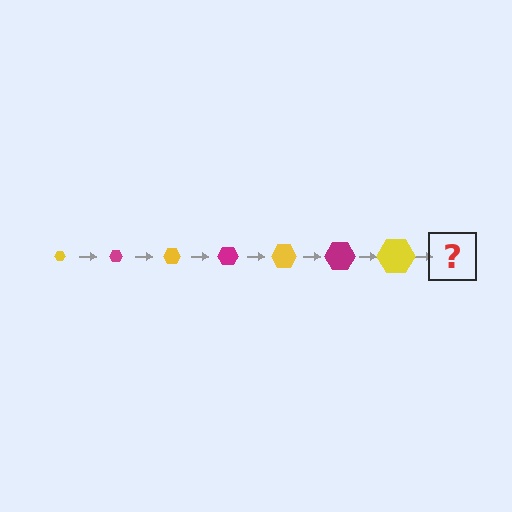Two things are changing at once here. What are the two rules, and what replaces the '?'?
The two rules are that the hexagon grows larger each step and the color cycles through yellow and magenta. The '?' should be a magenta hexagon, larger than the previous one.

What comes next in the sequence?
The next element should be a magenta hexagon, larger than the previous one.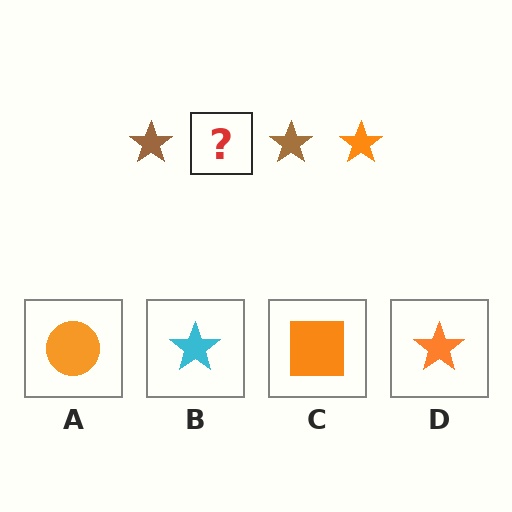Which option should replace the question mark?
Option D.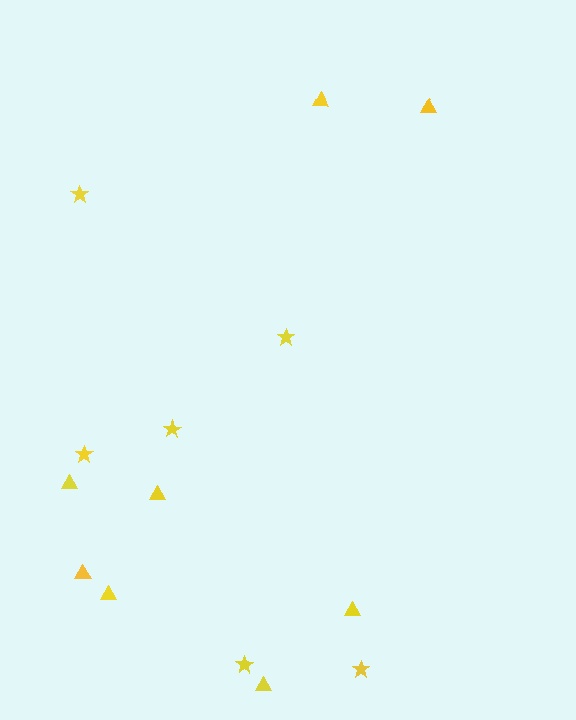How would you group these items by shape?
There are 2 groups: one group of triangles (8) and one group of stars (6).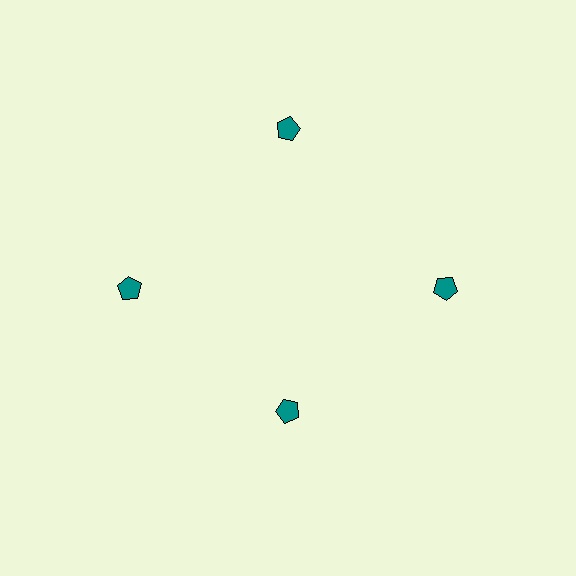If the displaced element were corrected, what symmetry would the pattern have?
It would have 4-fold rotational symmetry — the pattern would map onto itself every 90 degrees.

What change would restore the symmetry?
The symmetry would be restored by moving it outward, back onto the ring so that all 4 pentagons sit at equal angles and equal distance from the center.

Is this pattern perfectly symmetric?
No. The 4 teal pentagons are arranged in a ring, but one element near the 6 o'clock position is pulled inward toward the center, breaking the 4-fold rotational symmetry.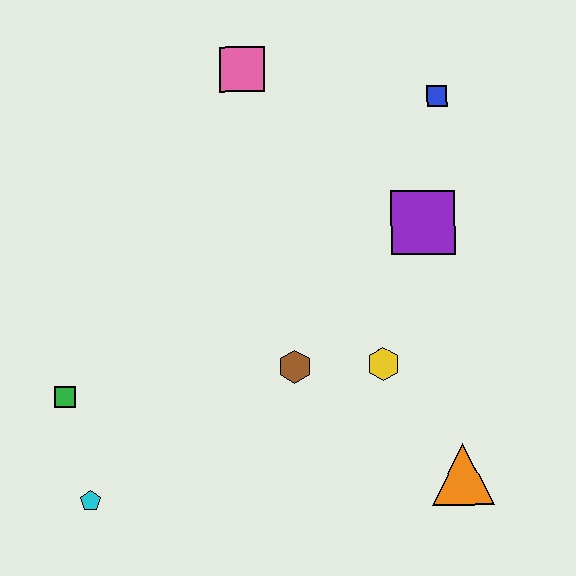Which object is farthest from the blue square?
The cyan pentagon is farthest from the blue square.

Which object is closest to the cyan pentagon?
The green square is closest to the cyan pentagon.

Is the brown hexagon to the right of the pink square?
Yes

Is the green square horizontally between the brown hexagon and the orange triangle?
No